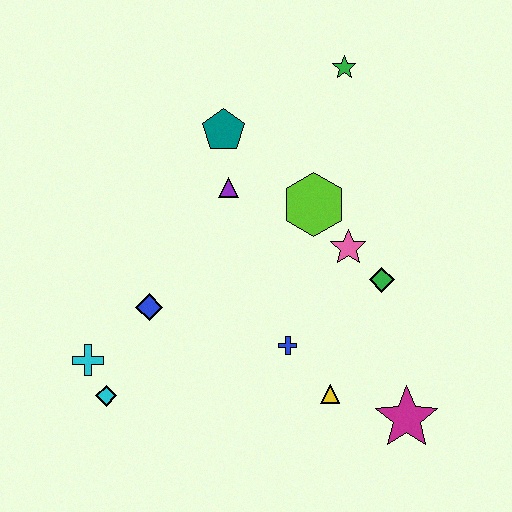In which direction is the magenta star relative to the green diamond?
The magenta star is below the green diamond.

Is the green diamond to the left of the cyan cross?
No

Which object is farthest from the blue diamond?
The green star is farthest from the blue diamond.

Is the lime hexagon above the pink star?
Yes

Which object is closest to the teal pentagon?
The purple triangle is closest to the teal pentagon.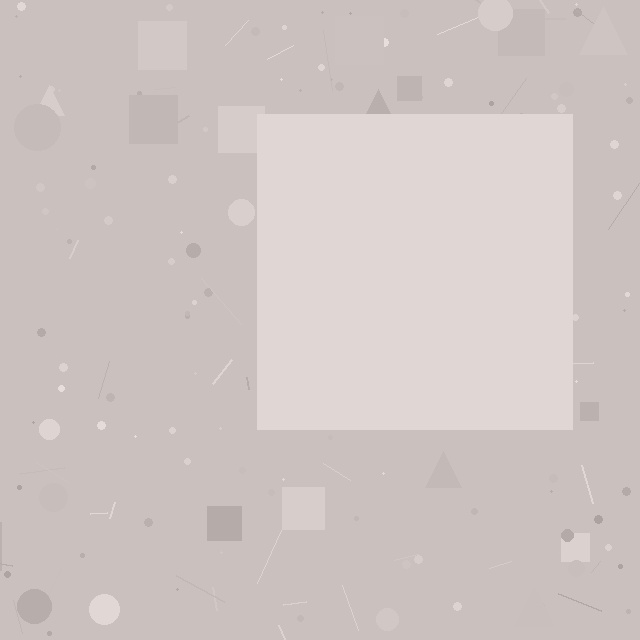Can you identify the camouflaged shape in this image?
The camouflaged shape is a square.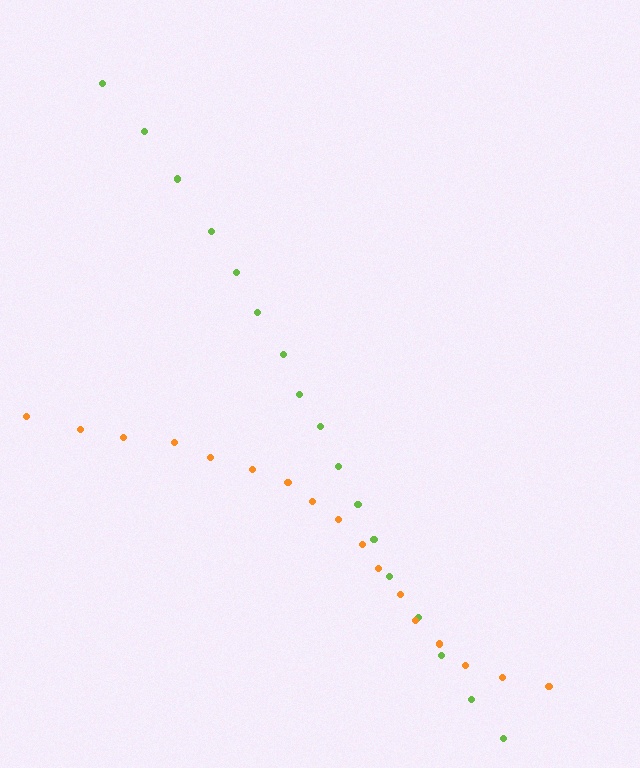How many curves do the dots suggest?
There are 2 distinct paths.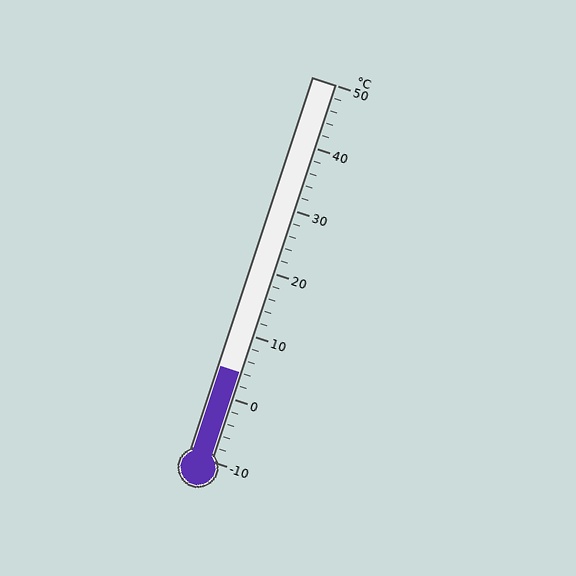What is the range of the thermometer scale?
The thermometer scale ranges from -10°C to 50°C.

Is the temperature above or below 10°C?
The temperature is below 10°C.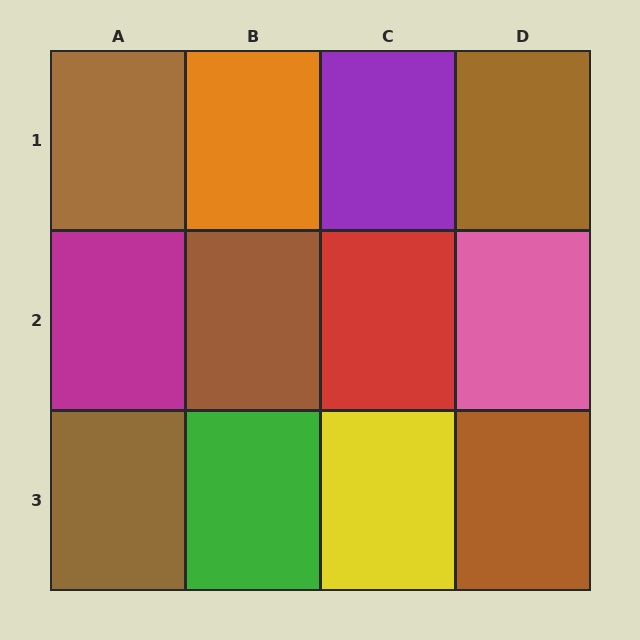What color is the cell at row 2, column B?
Brown.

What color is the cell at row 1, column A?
Brown.